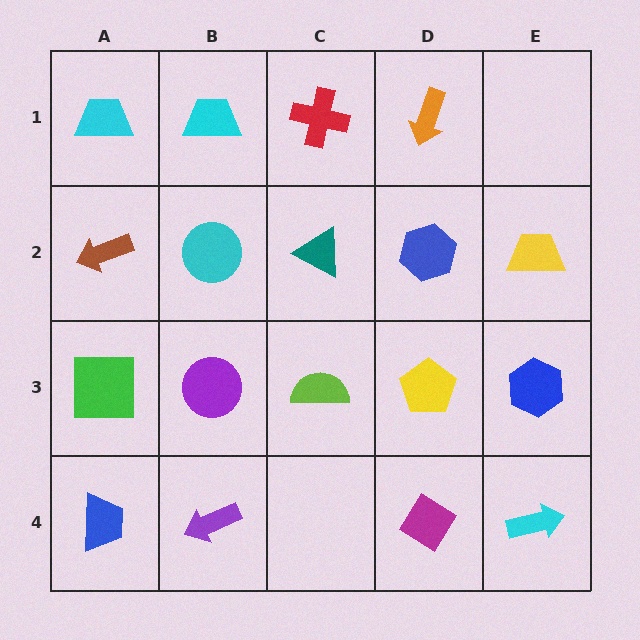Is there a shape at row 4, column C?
No, that cell is empty.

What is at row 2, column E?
A yellow trapezoid.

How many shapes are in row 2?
5 shapes.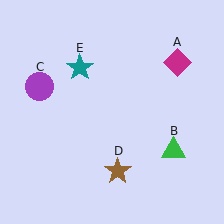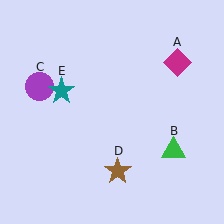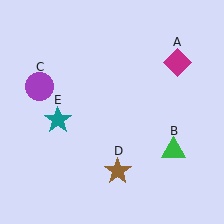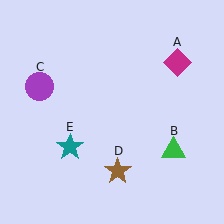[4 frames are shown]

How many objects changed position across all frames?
1 object changed position: teal star (object E).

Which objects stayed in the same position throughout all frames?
Magenta diamond (object A) and green triangle (object B) and purple circle (object C) and brown star (object D) remained stationary.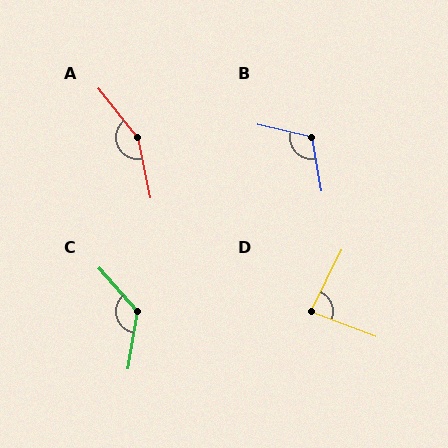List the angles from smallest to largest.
D (84°), B (114°), C (129°), A (154°).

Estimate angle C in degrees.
Approximately 129 degrees.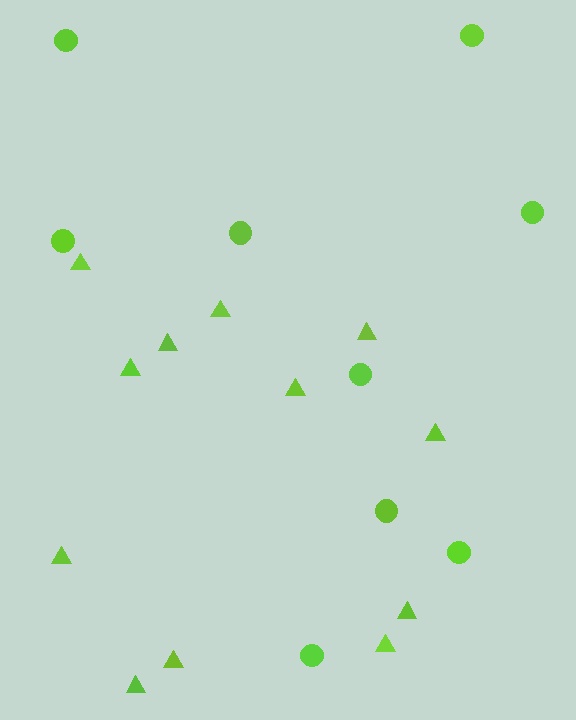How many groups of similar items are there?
There are 2 groups: one group of triangles (12) and one group of circles (9).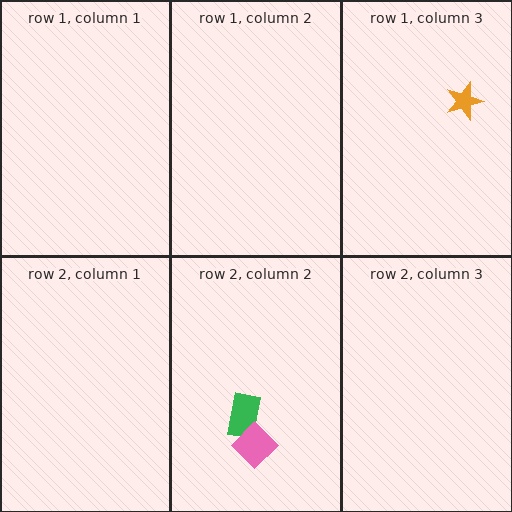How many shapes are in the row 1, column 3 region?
1.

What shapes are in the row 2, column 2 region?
The green rectangle, the pink diamond.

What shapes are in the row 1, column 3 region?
The orange star.